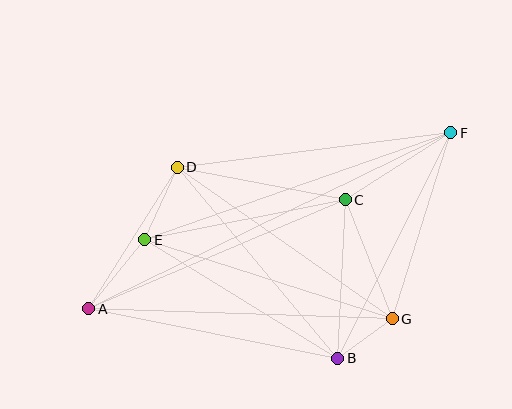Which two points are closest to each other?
Points B and G are closest to each other.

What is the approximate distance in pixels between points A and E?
The distance between A and E is approximately 89 pixels.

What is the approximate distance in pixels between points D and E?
The distance between D and E is approximately 79 pixels.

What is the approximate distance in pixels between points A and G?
The distance between A and G is approximately 304 pixels.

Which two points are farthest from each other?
Points A and F are farthest from each other.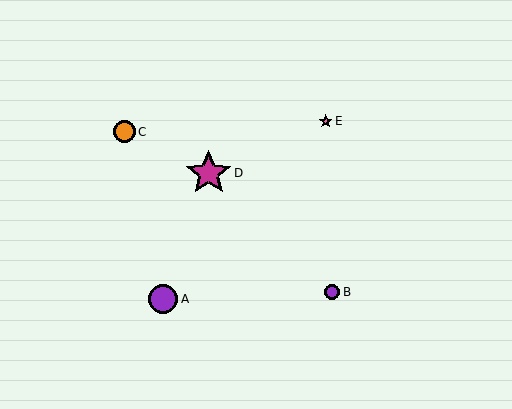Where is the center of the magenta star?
The center of the magenta star is at (209, 173).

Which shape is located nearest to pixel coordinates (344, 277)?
The purple circle (labeled B) at (332, 292) is nearest to that location.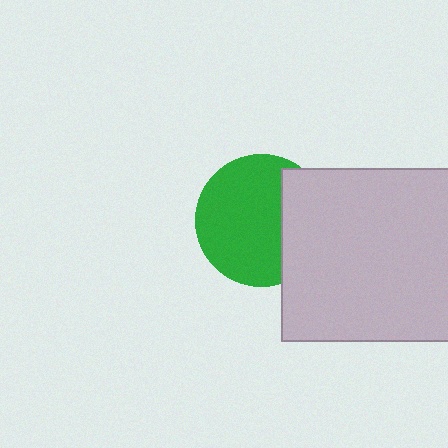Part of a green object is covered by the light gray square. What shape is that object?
It is a circle.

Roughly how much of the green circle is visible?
Most of it is visible (roughly 70%).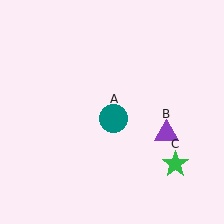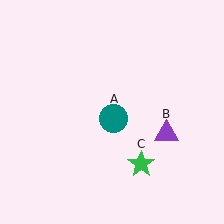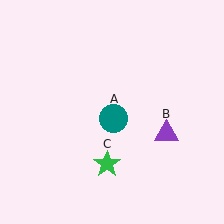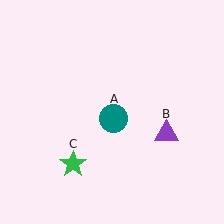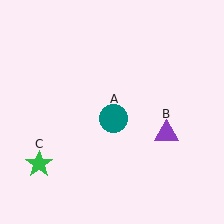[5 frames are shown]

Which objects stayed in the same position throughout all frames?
Teal circle (object A) and purple triangle (object B) remained stationary.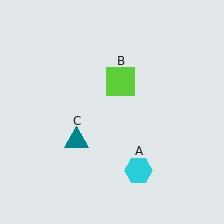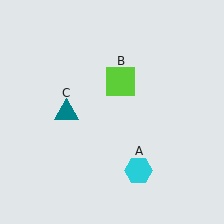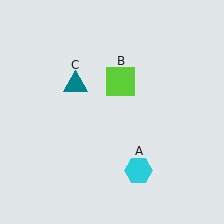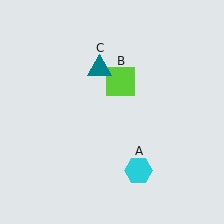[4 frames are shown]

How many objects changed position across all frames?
1 object changed position: teal triangle (object C).